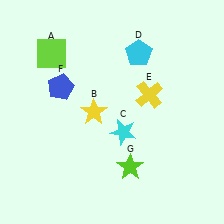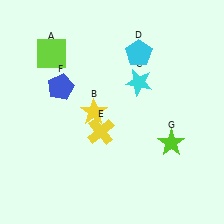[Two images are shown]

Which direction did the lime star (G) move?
The lime star (G) moved right.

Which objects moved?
The objects that moved are: the cyan star (C), the yellow cross (E), the lime star (G).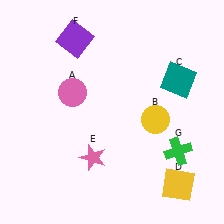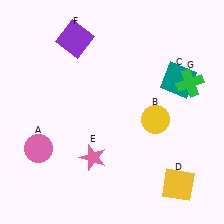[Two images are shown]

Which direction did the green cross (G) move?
The green cross (G) moved up.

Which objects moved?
The objects that moved are: the pink circle (A), the green cross (G).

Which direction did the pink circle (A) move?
The pink circle (A) moved down.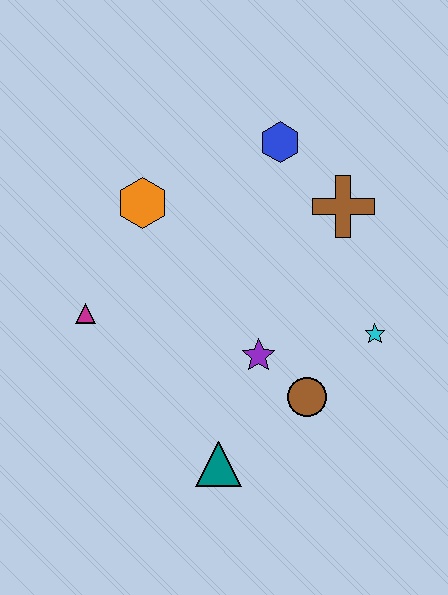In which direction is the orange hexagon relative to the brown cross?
The orange hexagon is to the left of the brown cross.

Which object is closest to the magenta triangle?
The orange hexagon is closest to the magenta triangle.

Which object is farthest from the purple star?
The blue hexagon is farthest from the purple star.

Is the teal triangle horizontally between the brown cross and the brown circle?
No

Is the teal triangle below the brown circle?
Yes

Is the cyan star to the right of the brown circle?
Yes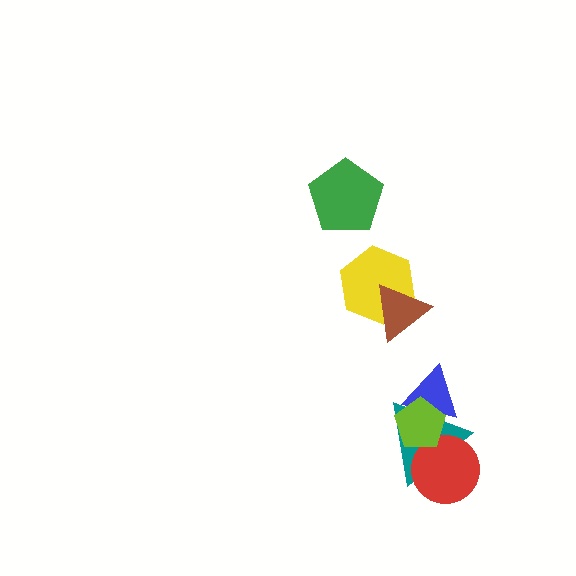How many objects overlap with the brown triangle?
1 object overlaps with the brown triangle.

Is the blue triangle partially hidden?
Yes, it is partially covered by another shape.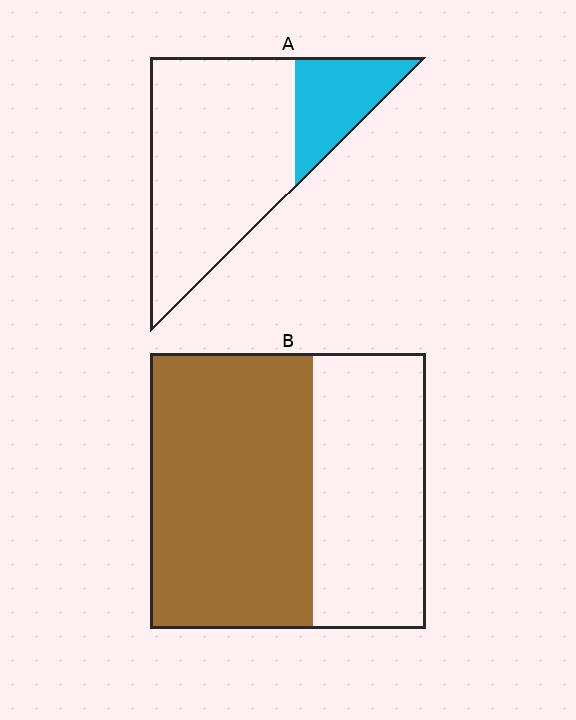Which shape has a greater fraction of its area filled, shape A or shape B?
Shape B.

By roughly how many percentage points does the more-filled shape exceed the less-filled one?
By roughly 35 percentage points (B over A).